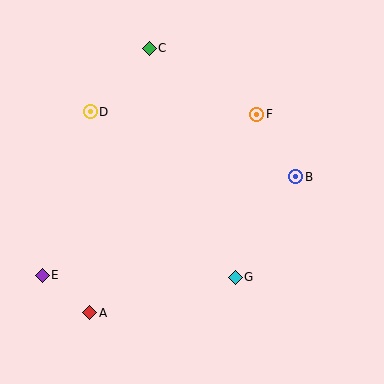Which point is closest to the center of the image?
Point G at (235, 277) is closest to the center.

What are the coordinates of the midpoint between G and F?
The midpoint between G and F is at (246, 196).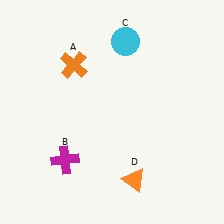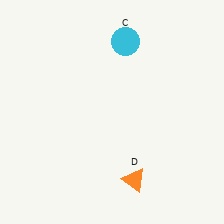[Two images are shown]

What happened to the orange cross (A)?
The orange cross (A) was removed in Image 2. It was in the top-left area of Image 1.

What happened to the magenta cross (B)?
The magenta cross (B) was removed in Image 2. It was in the bottom-left area of Image 1.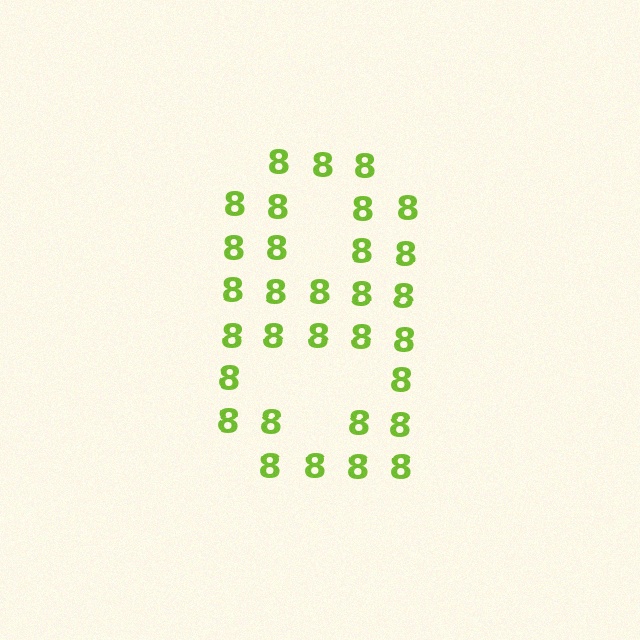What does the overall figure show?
The overall figure shows the digit 8.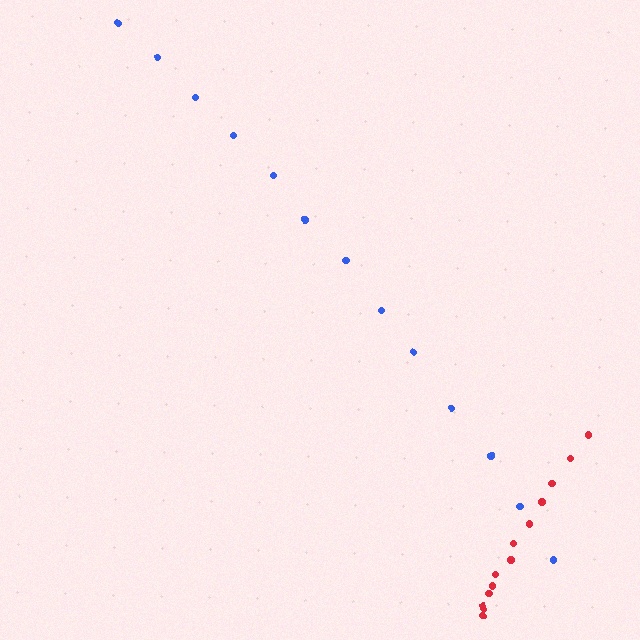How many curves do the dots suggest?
There are 2 distinct paths.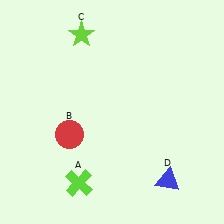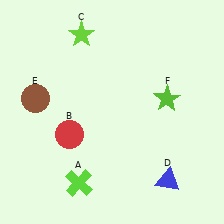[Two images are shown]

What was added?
A brown circle (E), a lime star (F) were added in Image 2.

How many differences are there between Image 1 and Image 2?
There are 2 differences between the two images.